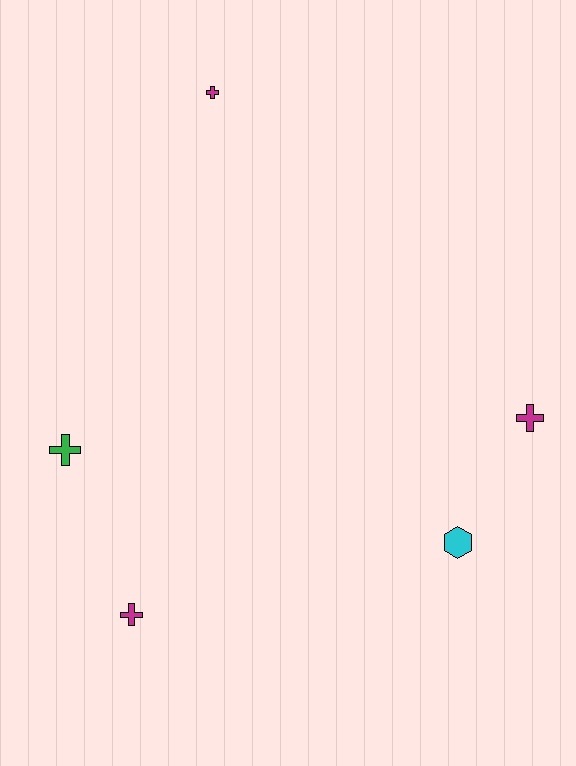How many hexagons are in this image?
There is 1 hexagon.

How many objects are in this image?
There are 5 objects.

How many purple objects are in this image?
There are no purple objects.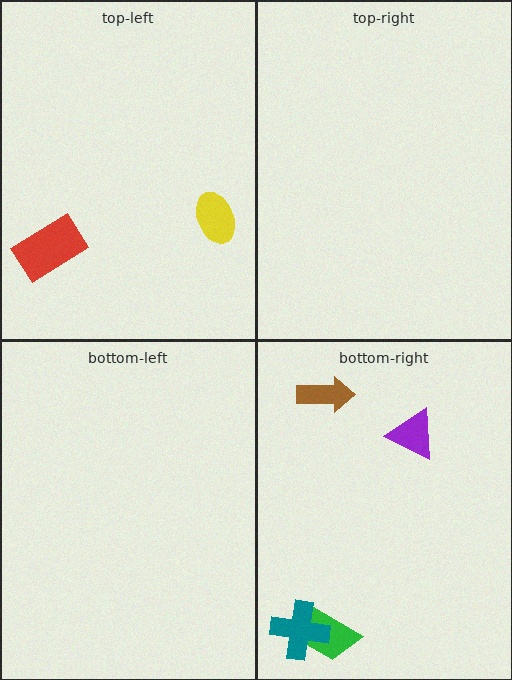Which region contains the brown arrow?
The bottom-right region.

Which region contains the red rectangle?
The top-left region.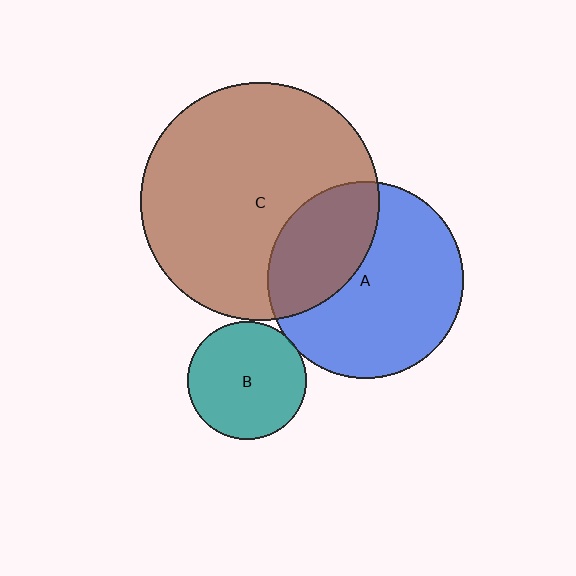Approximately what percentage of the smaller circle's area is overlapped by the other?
Approximately 5%.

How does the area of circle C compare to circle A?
Approximately 1.5 times.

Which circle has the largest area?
Circle C (brown).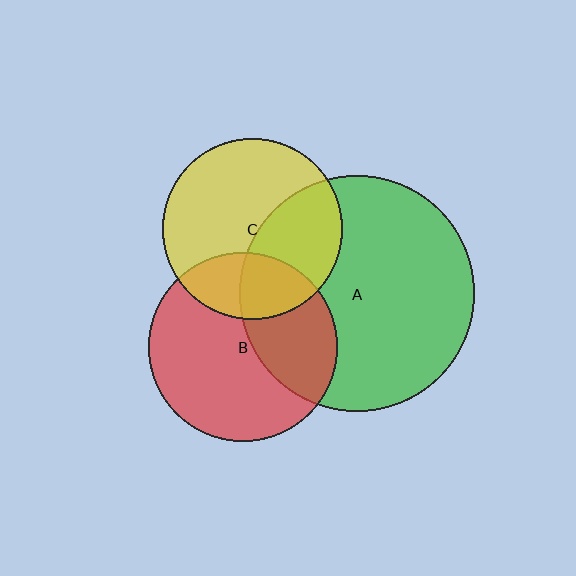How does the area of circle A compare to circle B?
Approximately 1.6 times.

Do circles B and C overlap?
Yes.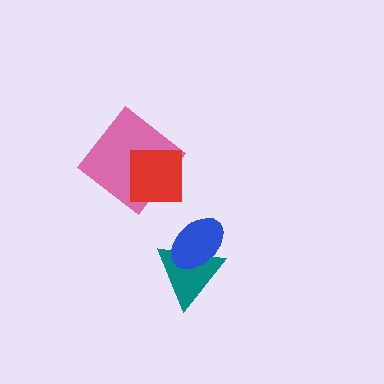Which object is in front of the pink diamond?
The red square is in front of the pink diamond.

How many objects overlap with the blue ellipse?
1 object overlaps with the blue ellipse.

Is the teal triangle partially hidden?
Yes, it is partially covered by another shape.